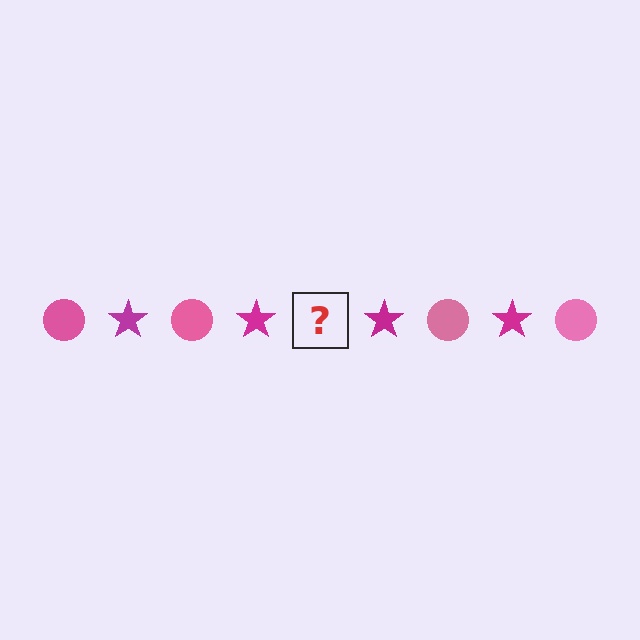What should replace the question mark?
The question mark should be replaced with a pink circle.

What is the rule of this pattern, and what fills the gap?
The rule is that the pattern alternates between pink circle and magenta star. The gap should be filled with a pink circle.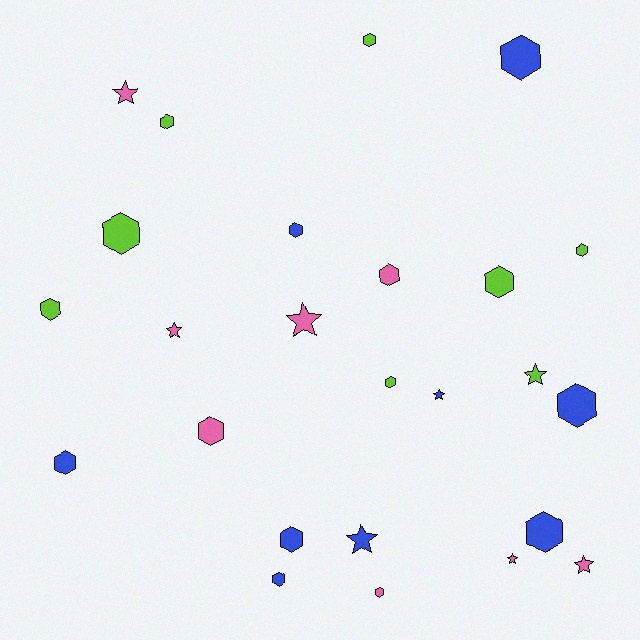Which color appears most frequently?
Blue, with 9 objects.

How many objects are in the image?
There are 25 objects.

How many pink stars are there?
There are 5 pink stars.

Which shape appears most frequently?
Hexagon, with 17 objects.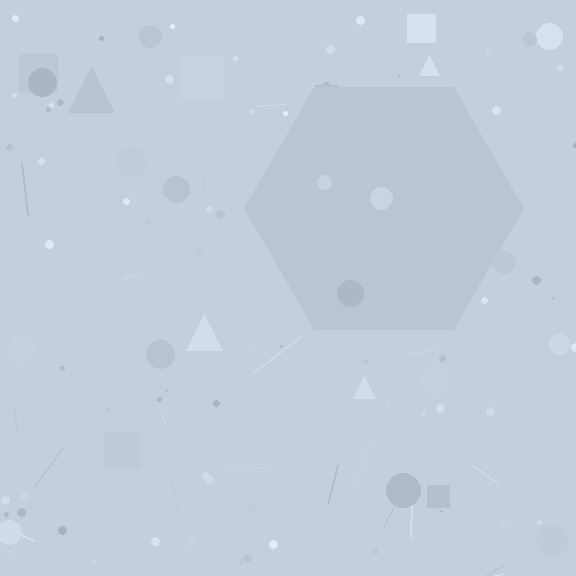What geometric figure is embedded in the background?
A hexagon is embedded in the background.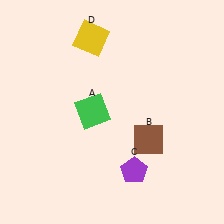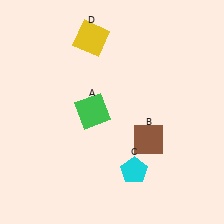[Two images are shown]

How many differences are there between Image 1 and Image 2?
There is 1 difference between the two images.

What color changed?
The pentagon (C) changed from purple in Image 1 to cyan in Image 2.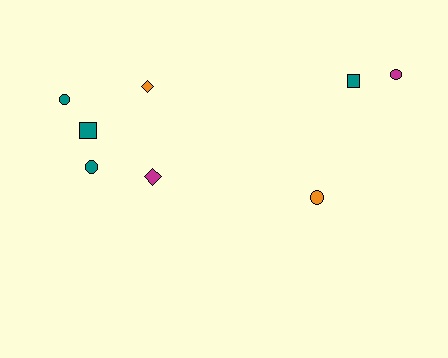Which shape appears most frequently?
Circle, with 4 objects.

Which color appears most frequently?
Teal, with 4 objects.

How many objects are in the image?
There are 8 objects.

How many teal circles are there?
There are 2 teal circles.